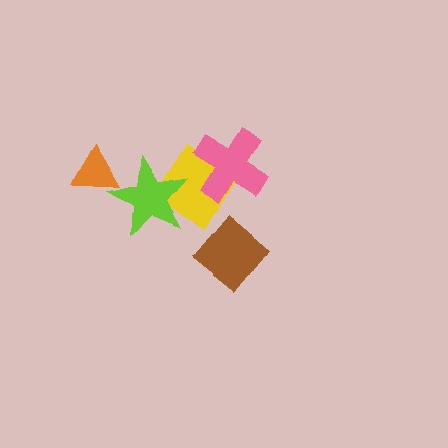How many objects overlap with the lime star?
2 objects overlap with the lime star.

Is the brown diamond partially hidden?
No, no other shape covers it.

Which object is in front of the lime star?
The orange triangle is in front of the lime star.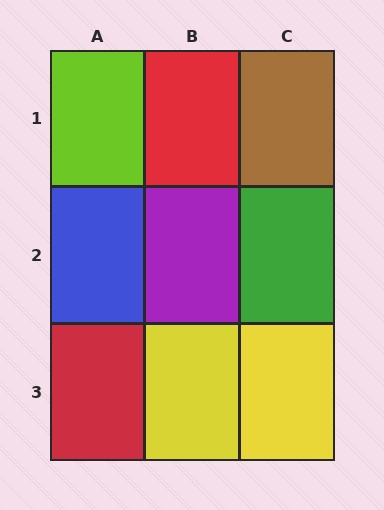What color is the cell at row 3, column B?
Yellow.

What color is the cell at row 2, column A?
Blue.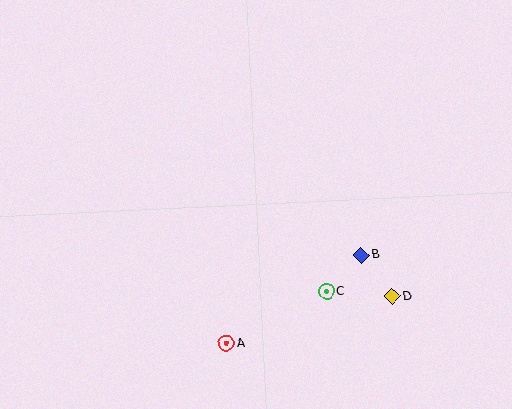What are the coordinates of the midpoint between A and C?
The midpoint between A and C is at (276, 317).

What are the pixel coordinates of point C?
Point C is at (327, 291).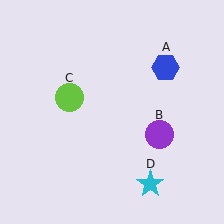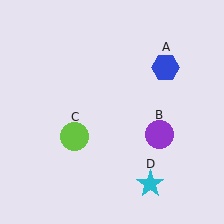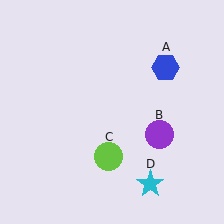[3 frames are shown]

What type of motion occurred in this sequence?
The lime circle (object C) rotated counterclockwise around the center of the scene.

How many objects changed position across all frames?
1 object changed position: lime circle (object C).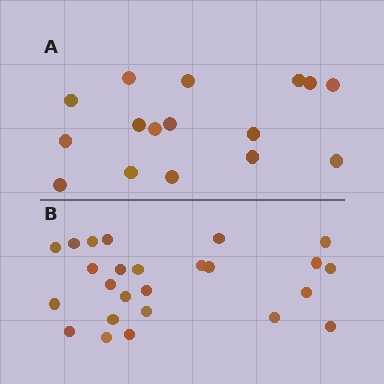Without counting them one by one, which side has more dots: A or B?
Region B (the bottom region) has more dots.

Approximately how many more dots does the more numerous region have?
Region B has roughly 8 or so more dots than region A.